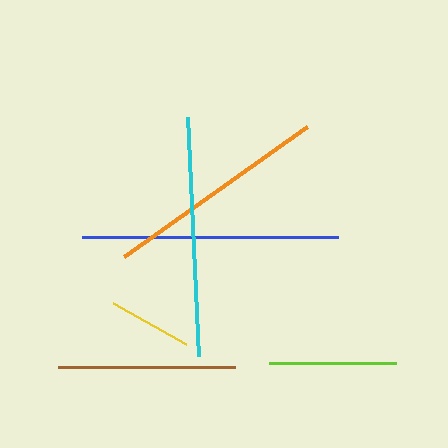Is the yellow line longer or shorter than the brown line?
The brown line is longer than the yellow line.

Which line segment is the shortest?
The yellow line is the shortest at approximately 84 pixels.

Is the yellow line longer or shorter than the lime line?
The lime line is longer than the yellow line.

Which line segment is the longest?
The blue line is the longest at approximately 256 pixels.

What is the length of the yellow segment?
The yellow segment is approximately 84 pixels long.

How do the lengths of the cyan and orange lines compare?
The cyan and orange lines are approximately the same length.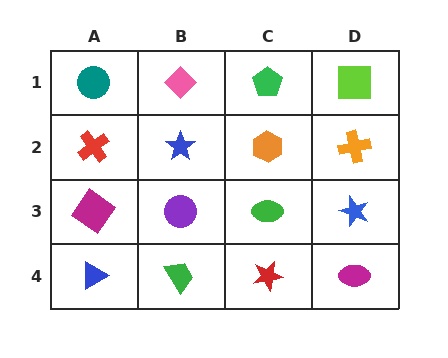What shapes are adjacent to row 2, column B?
A pink diamond (row 1, column B), a purple circle (row 3, column B), a red cross (row 2, column A), an orange hexagon (row 2, column C).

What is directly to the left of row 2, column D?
An orange hexagon.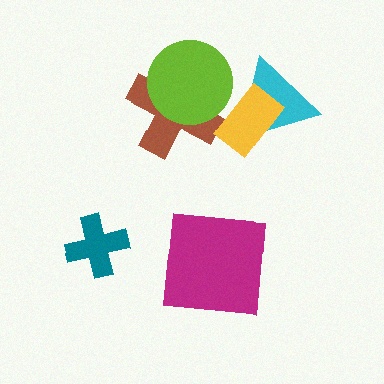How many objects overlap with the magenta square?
0 objects overlap with the magenta square.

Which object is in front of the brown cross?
The lime circle is in front of the brown cross.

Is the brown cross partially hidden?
Yes, it is partially covered by another shape.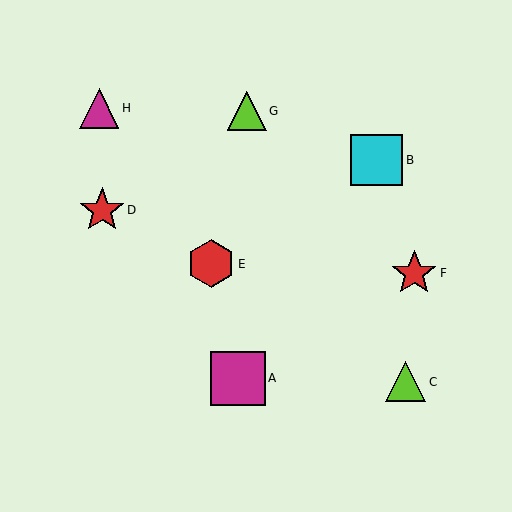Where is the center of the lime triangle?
The center of the lime triangle is at (406, 382).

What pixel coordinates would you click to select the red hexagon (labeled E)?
Click at (211, 264) to select the red hexagon E.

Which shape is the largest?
The magenta square (labeled A) is the largest.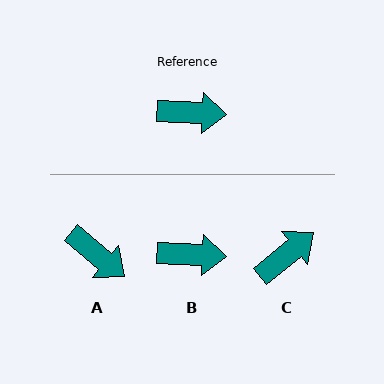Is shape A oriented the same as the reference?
No, it is off by about 37 degrees.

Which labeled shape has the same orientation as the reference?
B.